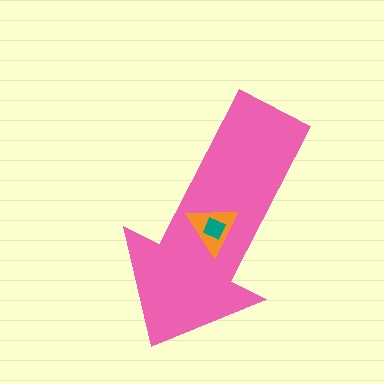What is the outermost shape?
The pink arrow.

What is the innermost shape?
The teal diamond.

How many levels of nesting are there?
3.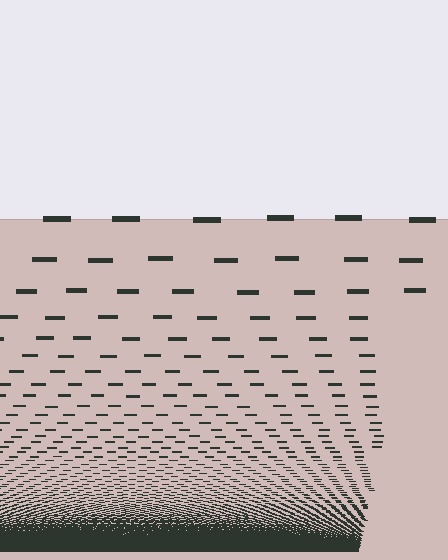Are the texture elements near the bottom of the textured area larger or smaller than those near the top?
Smaller. The gradient is inverted — elements near the bottom are smaller and denser.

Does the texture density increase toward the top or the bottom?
Density increases toward the bottom.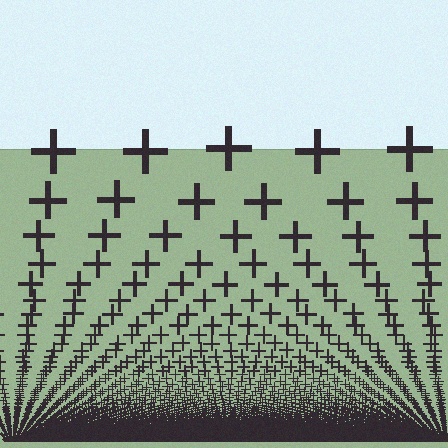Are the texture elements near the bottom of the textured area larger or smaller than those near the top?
Smaller. The gradient is inverted — elements near the bottom are smaller and denser.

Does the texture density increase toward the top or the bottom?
Density increases toward the bottom.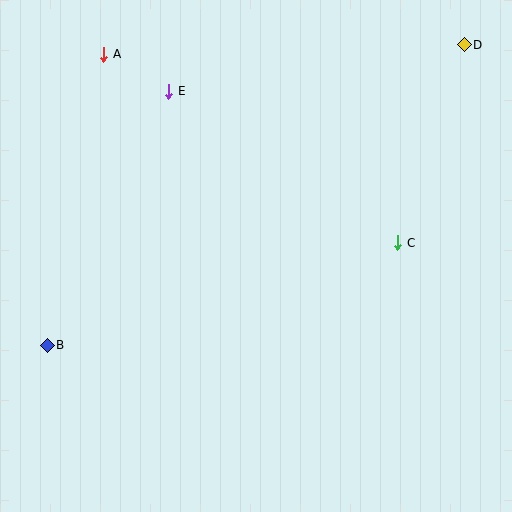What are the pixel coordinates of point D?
Point D is at (464, 45).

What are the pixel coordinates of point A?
Point A is at (104, 54).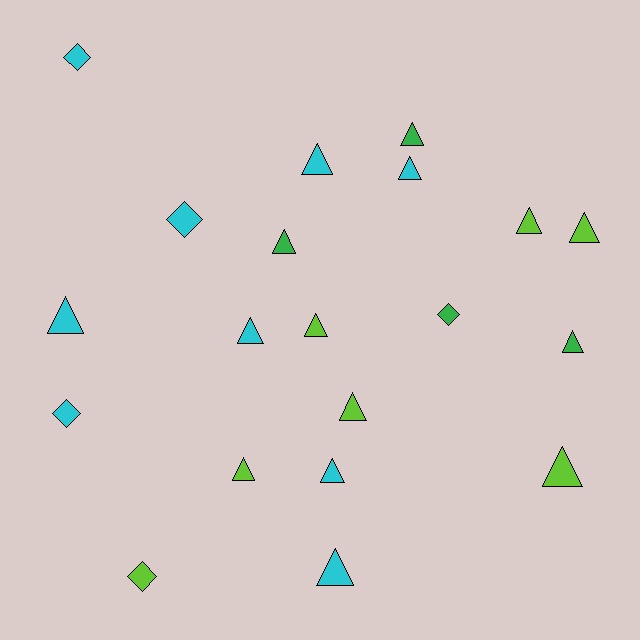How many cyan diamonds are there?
There are 3 cyan diamonds.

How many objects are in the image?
There are 20 objects.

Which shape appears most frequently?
Triangle, with 15 objects.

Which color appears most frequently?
Cyan, with 9 objects.